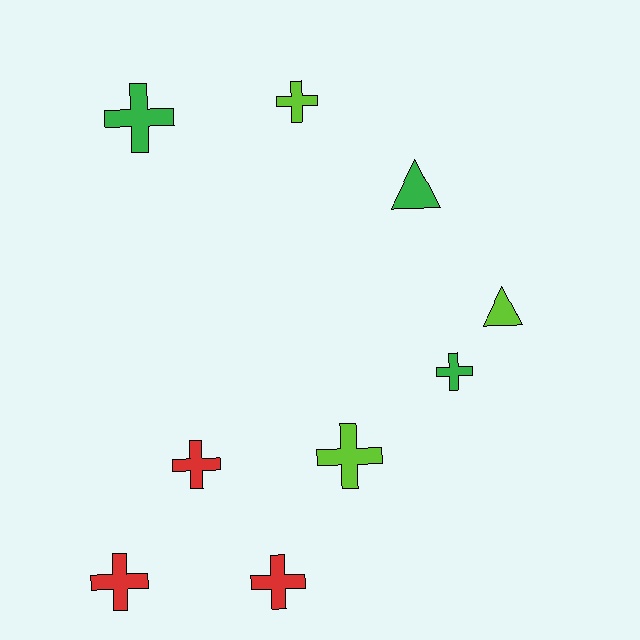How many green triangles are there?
There is 1 green triangle.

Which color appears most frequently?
Red, with 3 objects.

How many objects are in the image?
There are 9 objects.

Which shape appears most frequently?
Cross, with 7 objects.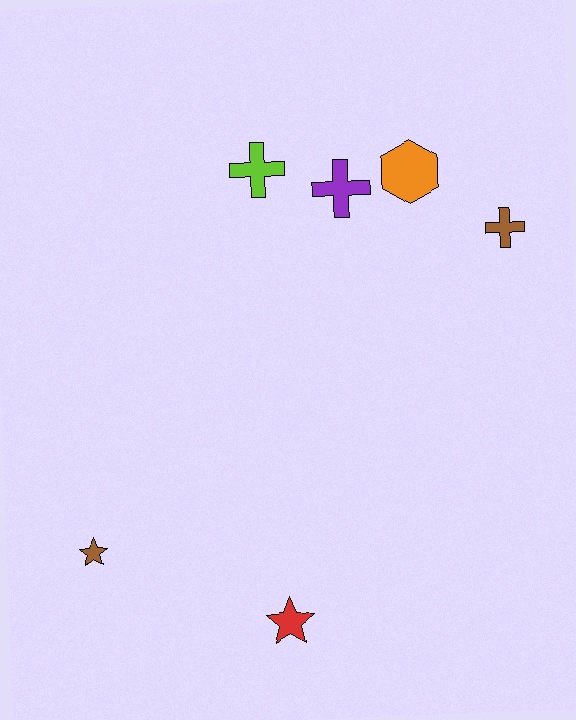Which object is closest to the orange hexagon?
The purple cross is closest to the orange hexagon.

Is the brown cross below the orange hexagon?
Yes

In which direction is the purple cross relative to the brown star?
The purple cross is above the brown star.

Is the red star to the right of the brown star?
Yes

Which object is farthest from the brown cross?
The brown star is farthest from the brown cross.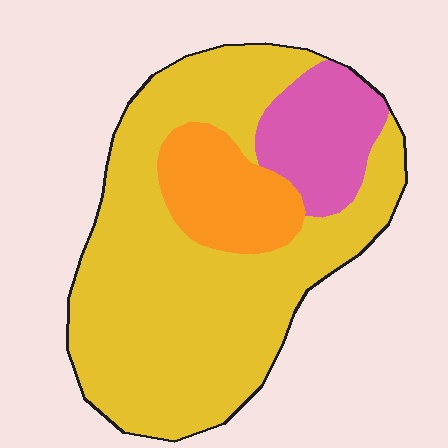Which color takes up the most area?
Yellow, at roughly 70%.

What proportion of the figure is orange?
Orange covers 15% of the figure.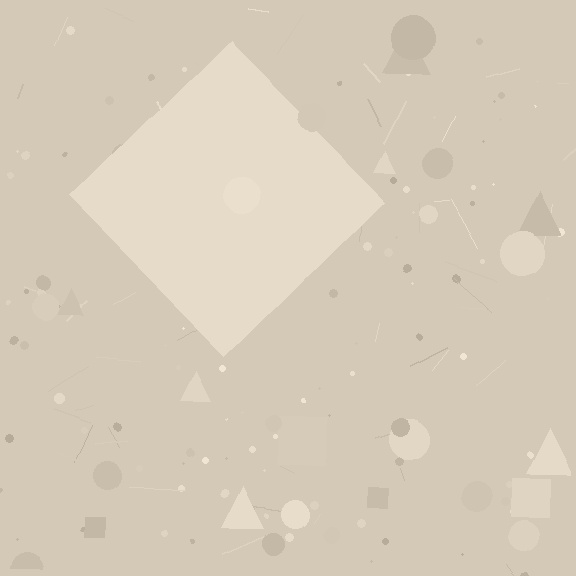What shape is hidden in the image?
A diamond is hidden in the image.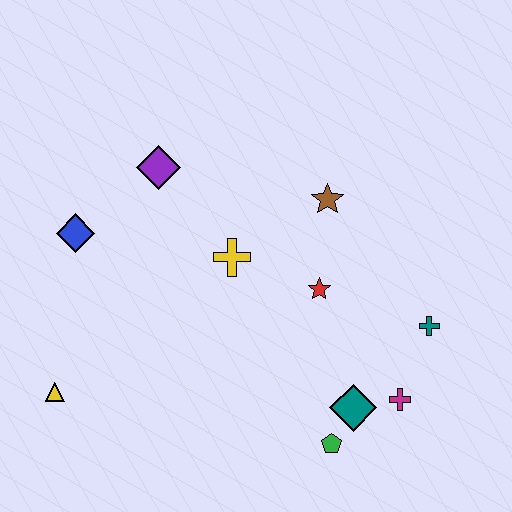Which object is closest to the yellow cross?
The red star is closest to the yellow cross.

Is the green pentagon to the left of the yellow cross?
No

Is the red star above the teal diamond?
Yes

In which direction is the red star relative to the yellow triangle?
The red star is to the right of the yellow triangle.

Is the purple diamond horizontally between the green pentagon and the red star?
No